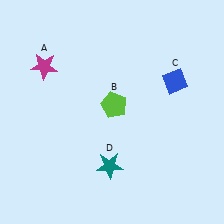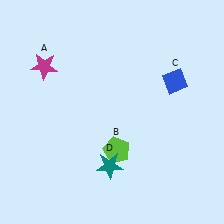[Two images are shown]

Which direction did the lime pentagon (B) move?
The lime pentagon (B) moved down.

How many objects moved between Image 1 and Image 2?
1 object moved between the two images.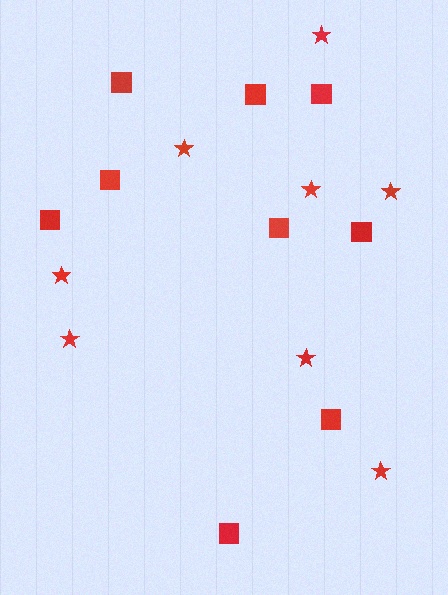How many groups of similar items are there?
There are 2 groups: one group of stars (8) and one group of squares (9).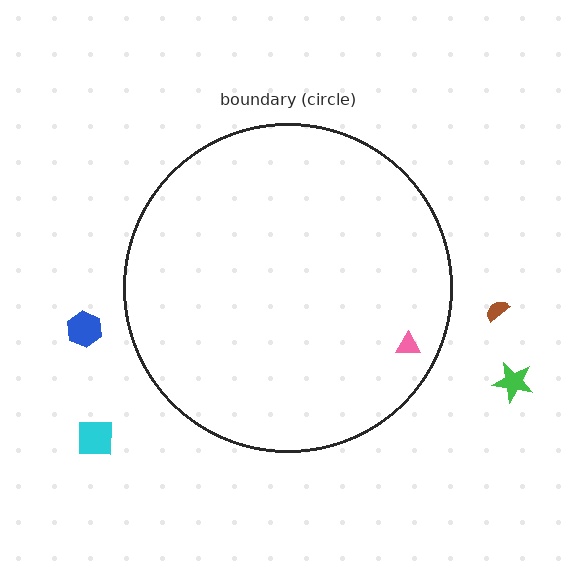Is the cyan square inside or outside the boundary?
Outside.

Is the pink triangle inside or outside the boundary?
Inside.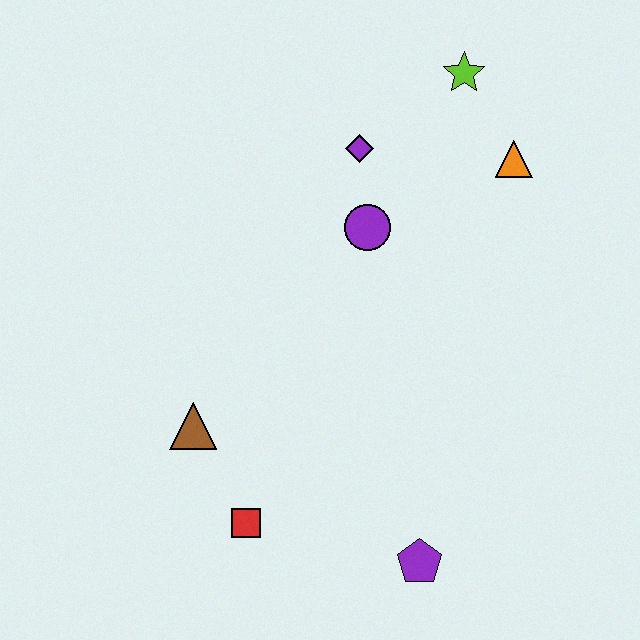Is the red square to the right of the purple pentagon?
No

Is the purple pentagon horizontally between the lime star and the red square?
Yes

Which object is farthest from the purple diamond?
The purple pentagon is farthest from the purple diamond.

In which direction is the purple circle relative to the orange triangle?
The purple circle is to the left of the orange triangle.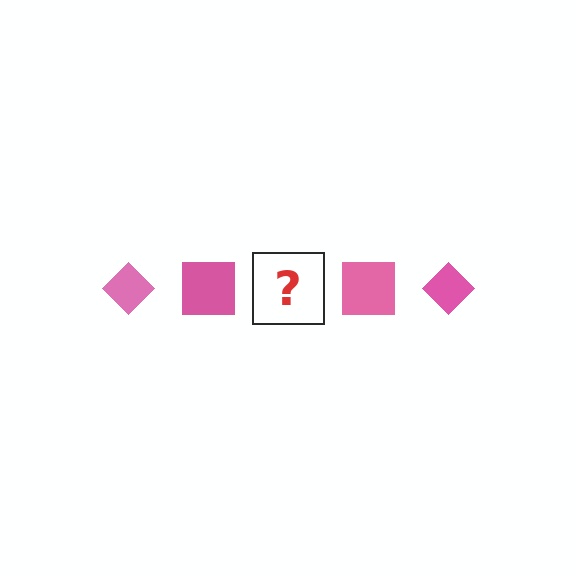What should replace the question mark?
The question mark should be replaced with a pink diamond.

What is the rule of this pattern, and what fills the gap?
The rule is that the pattern cycles through diamond, square shapes in pink. The gap should be filled with a pink diamond.